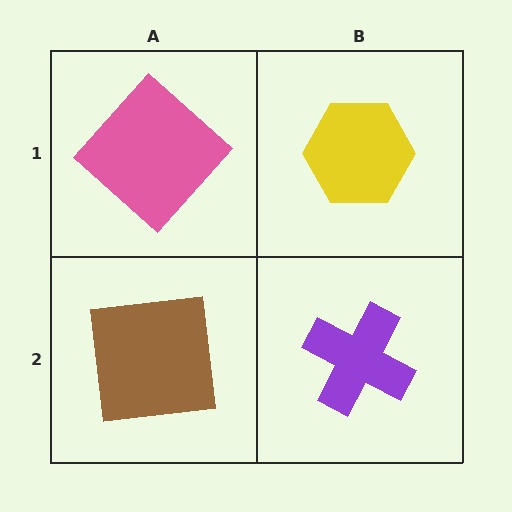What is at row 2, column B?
A purple cross.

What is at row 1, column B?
A yellow hexagon.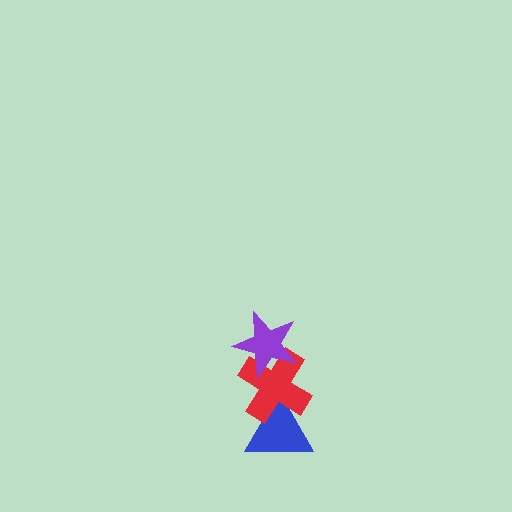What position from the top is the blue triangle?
The blue triangle is 3rd from the top.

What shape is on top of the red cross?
The purple star is on top of the red cross.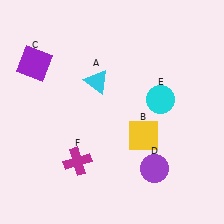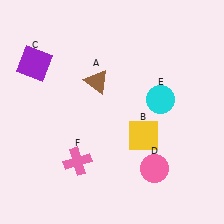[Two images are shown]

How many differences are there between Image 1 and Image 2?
There are 3 differences between the two images.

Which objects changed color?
A changed from cyan to brown. D changed from purple to pink. F changed from magenta to pink.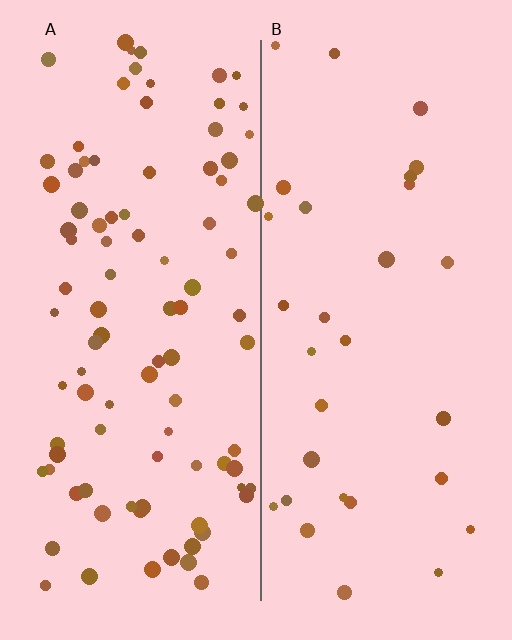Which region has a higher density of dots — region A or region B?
A (the left).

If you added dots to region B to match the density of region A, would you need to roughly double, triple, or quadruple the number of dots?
Approximately triple.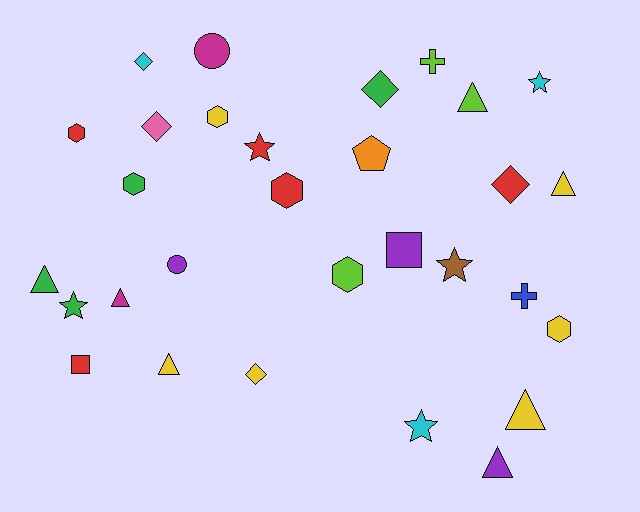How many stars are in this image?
There are 5 stars.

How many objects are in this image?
There are 30 objects.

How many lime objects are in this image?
There are 3 lime objects.